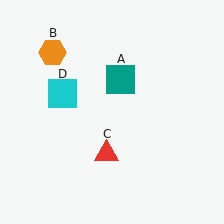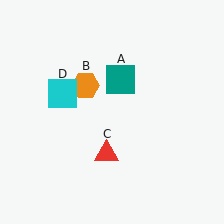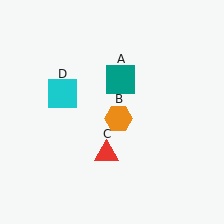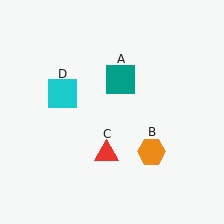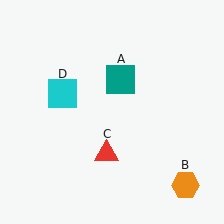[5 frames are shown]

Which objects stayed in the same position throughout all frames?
Teal square (object A) and red triangle (object C) and cyan square (object D) remained stationary.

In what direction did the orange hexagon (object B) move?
The orange hexagon (object B) moved down and to the right.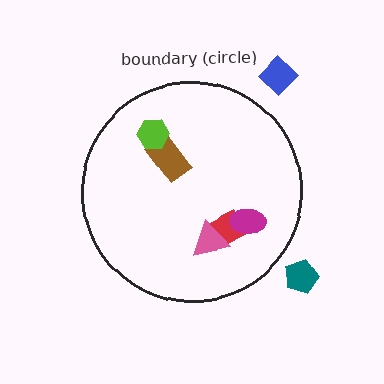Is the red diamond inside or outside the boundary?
Inside.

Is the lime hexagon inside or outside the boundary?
Inside.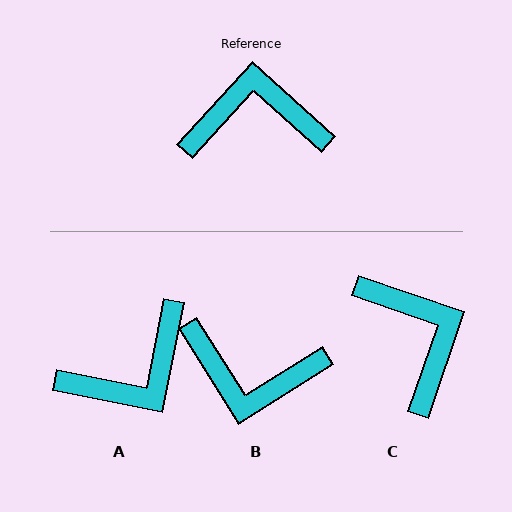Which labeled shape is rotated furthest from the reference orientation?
B, about 164 degrees away.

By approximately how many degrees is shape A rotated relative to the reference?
Approximately 149 degrees clockwise.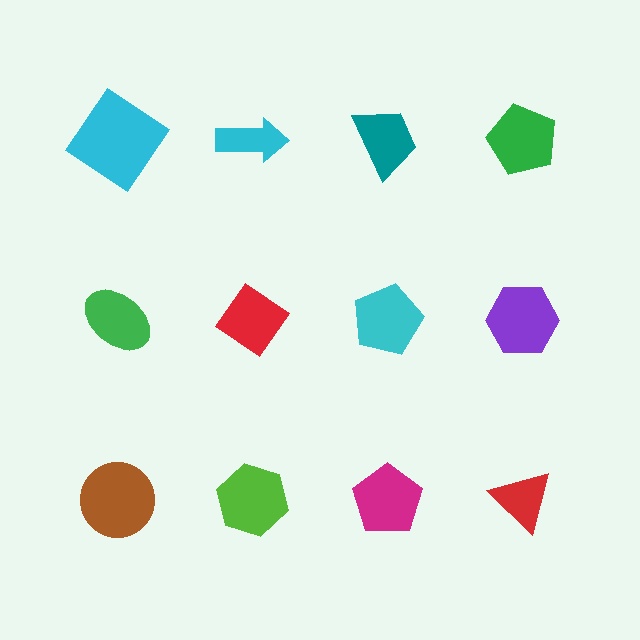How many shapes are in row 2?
4 shapes.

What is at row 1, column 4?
A green pentagon.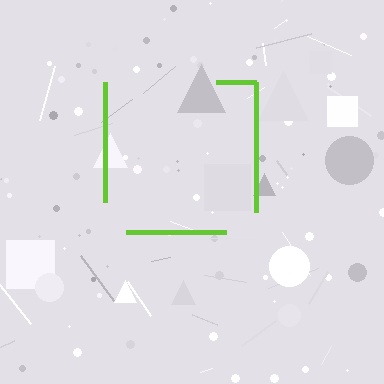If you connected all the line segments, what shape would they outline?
They would outline a square.